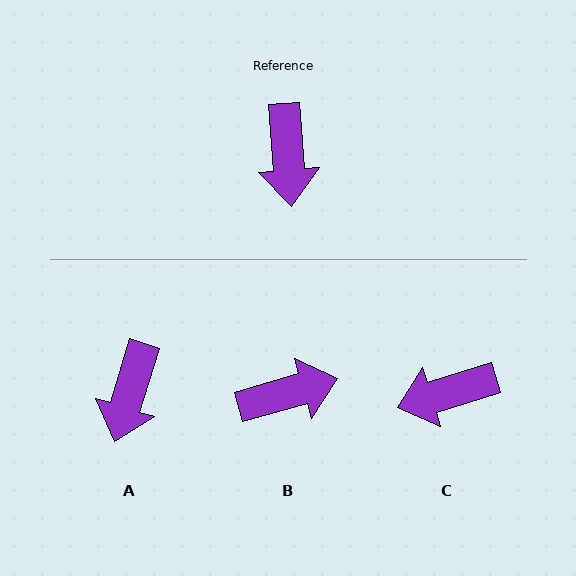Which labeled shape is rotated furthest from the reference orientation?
B, about 102 degrees away.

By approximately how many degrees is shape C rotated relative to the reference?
Approximately 77 degrees clockwise.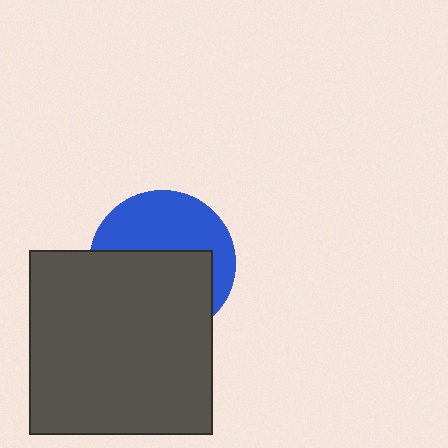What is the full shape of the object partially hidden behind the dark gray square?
The partially hidden object is a blue circle.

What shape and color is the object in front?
The object in front is a dark gray square.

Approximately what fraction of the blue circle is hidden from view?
Roughly 55% of the blue circle is hidden behind the dark gray square.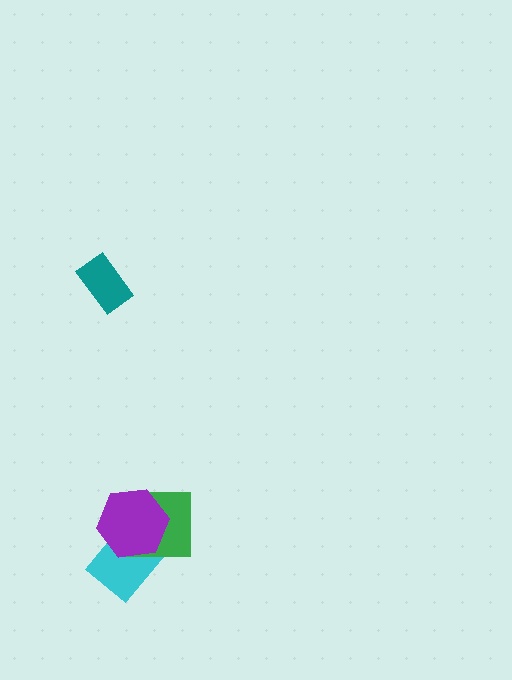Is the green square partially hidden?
Yes, it is partially covered by another shape.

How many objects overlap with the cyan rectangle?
2 objects overlap with the cyan rectangle.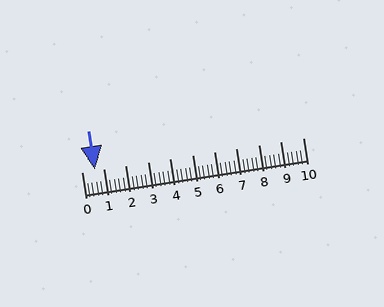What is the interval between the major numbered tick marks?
The major tick marks are spaced 1 units apart.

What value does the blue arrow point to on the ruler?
The blue arrow points to approximately 0.6.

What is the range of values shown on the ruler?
The ruler shows values from 0 to 10.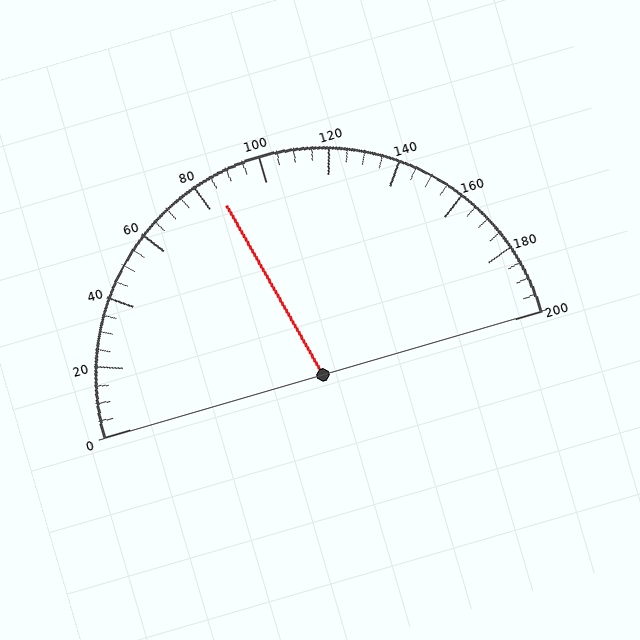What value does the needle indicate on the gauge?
The needle indicates approximately 85.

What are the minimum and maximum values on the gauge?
The gauge ranges from 0 to 200.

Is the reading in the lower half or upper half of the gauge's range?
The reading is in the lower half of the range (0 to 200).